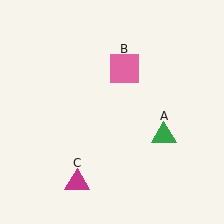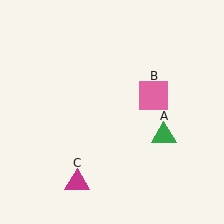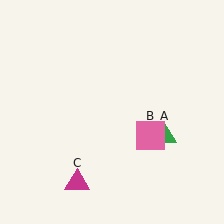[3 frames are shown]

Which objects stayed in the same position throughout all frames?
Green triangle (object A) and magenta triangle (object C) remained stationary.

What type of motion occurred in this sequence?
The pink square (object B) rotated clockwise around the center of the scene.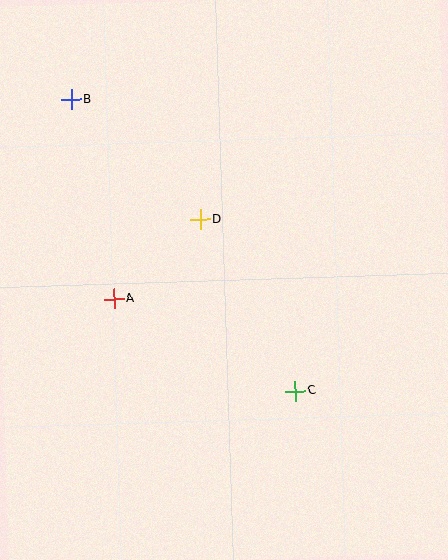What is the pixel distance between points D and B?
The distance between D and B is 176 pixels.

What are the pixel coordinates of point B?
Point B is at (72, 99).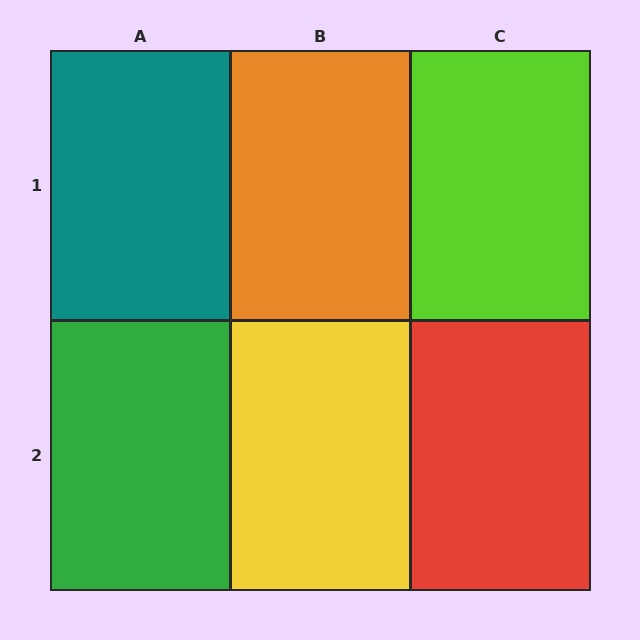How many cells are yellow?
1 cell is yellow.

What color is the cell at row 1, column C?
Lime.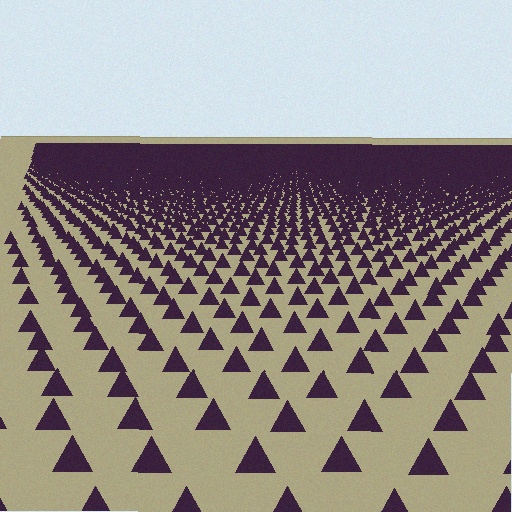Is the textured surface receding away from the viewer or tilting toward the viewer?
The surface is receding away from the viewer. Texture elements get smaller and denser toward the top.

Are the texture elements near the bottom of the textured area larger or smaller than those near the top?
Larger. Near the bottom, elements are closer to the viewer and appear at a bigger on-screen size.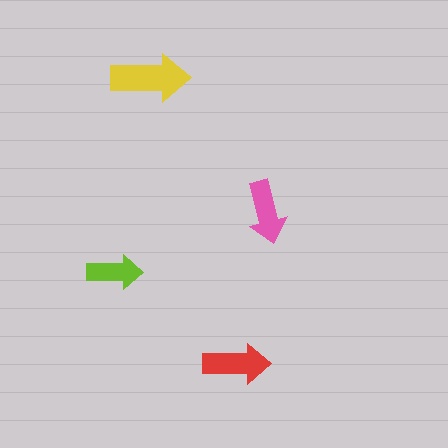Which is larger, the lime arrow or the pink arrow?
The pink one.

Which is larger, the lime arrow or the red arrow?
The red one.